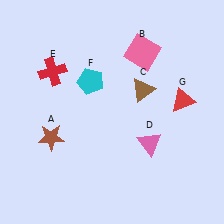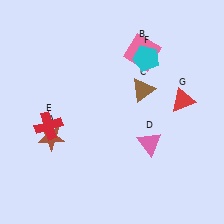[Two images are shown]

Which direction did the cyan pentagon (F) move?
The cyan pentagon (F) moved right.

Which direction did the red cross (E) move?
The red cross (E) moved down.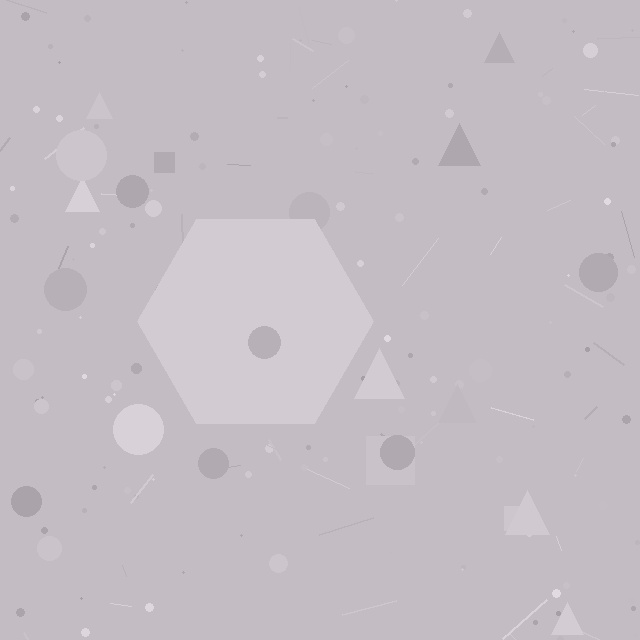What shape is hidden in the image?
A hexagon is hidden in the image.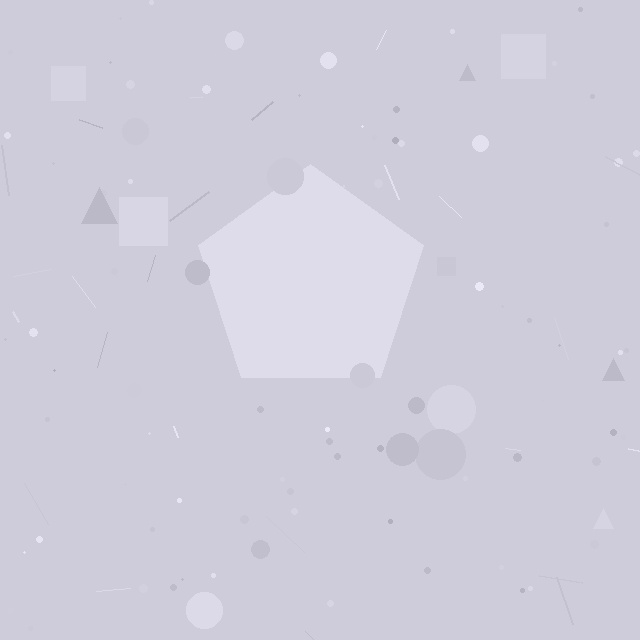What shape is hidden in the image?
A pentagon is hidden in the image.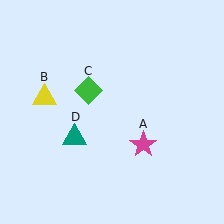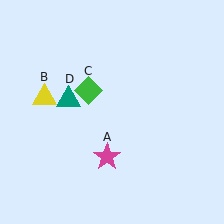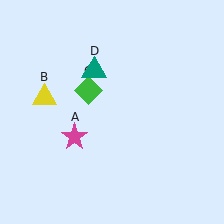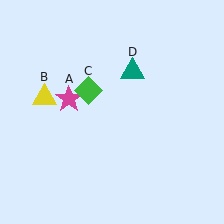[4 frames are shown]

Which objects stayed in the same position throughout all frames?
Yellow triangle (object B) and green diamond (object C) remained stationary.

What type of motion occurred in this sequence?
The magenta star (object A), teal triangle (object D) rotated clockwise around the center of the scene.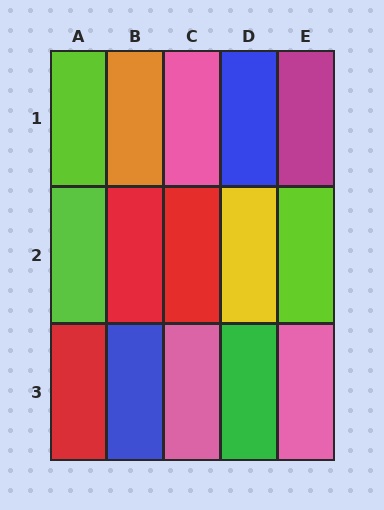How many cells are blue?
2 cells are blue.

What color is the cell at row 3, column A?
Red.